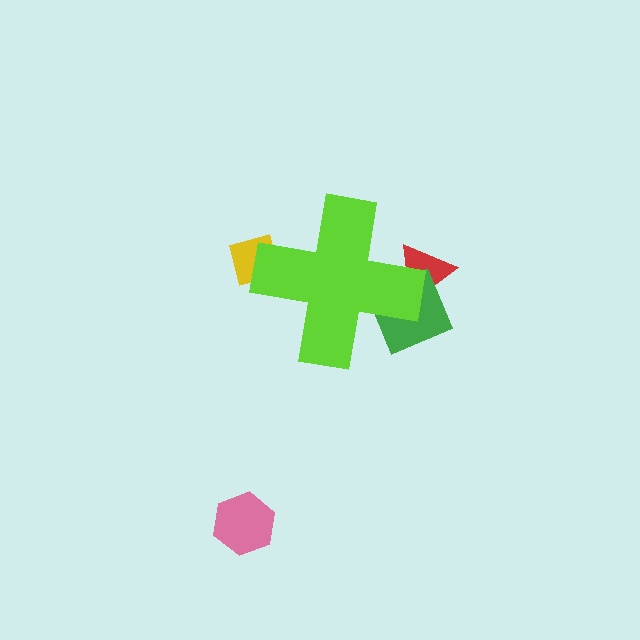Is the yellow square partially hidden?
Yes, the yellow square is partially hidden behind the lime cross.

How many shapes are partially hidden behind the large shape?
3 shapes are partially hidden.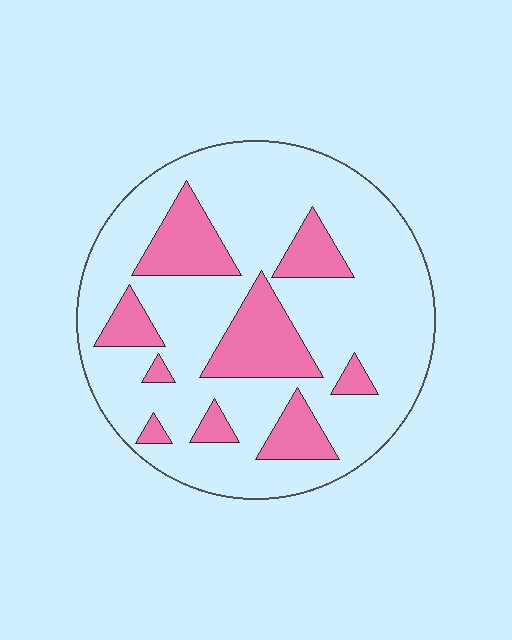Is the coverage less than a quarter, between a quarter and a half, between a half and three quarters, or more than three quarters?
Less than a quarter.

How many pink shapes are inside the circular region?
9.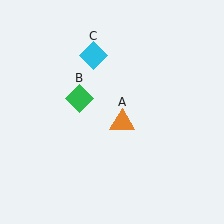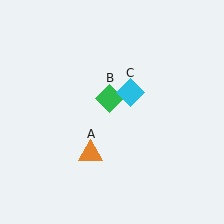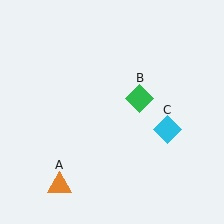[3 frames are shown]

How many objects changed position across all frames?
3 objects changed position: orange triangle (object A), green diamond (object B), cyan diamond (object C).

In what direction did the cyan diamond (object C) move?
The cyan diamond (object C) moved down and to the right.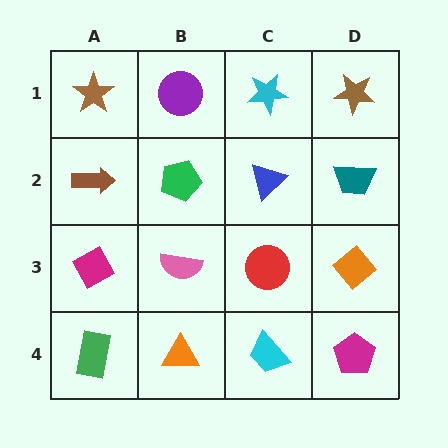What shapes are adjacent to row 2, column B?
A purple circle (row 1, column B), a pink semicircle (row 3, column B), a brown arrow (row 2, column A), a blue triangle (row 2, column C).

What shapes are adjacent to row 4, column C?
A red circle (row 3, column C), an orange triangle (row 4, column B), a magenta pentagon (row 4, column D).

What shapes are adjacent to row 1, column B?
A green pentagon (row 2, column B), a brown star (row 1, column A), a cyan star (row 1, column C).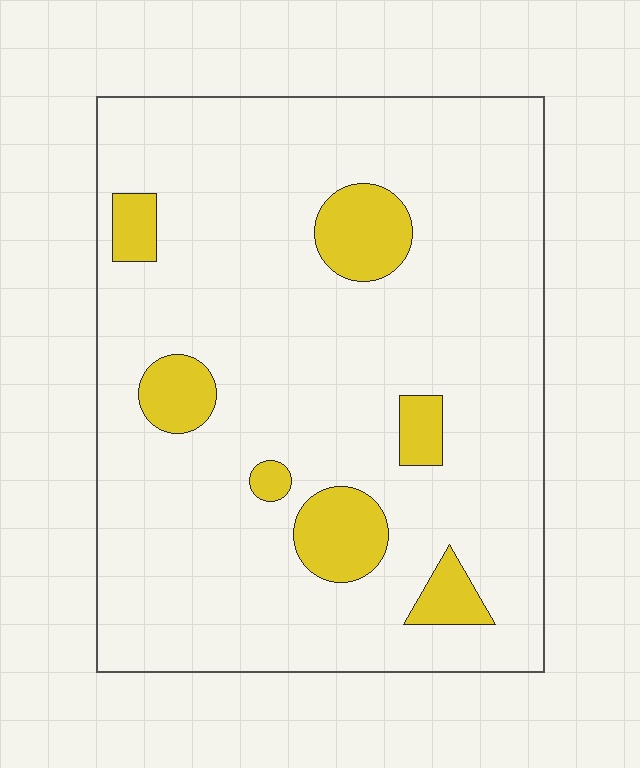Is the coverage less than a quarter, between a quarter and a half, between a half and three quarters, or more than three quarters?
Less than a quarter.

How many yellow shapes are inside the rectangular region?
7.